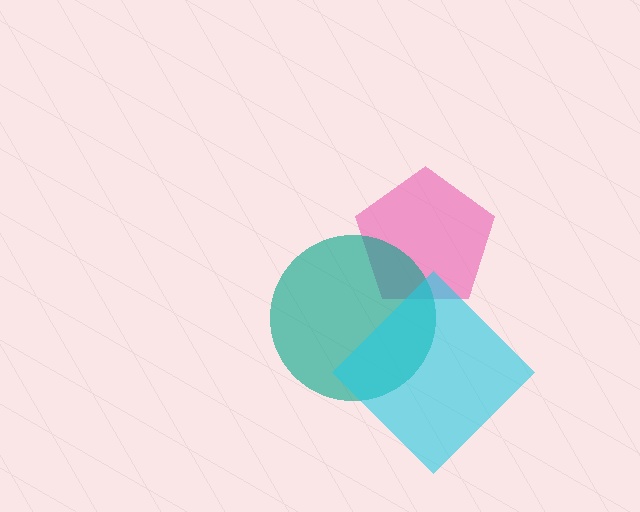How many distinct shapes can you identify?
There are 3 distinct shapes: a pink pentagon, a teal circle, a cyan diamond.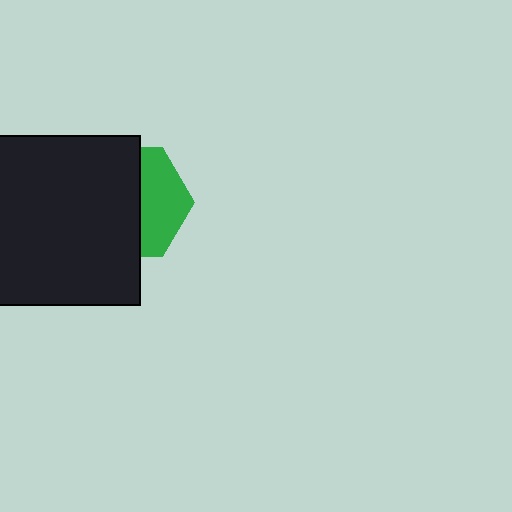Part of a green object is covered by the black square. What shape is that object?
It is a hexagon.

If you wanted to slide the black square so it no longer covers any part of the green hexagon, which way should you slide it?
Slide it left — that is the most direct way to separate the two shapes.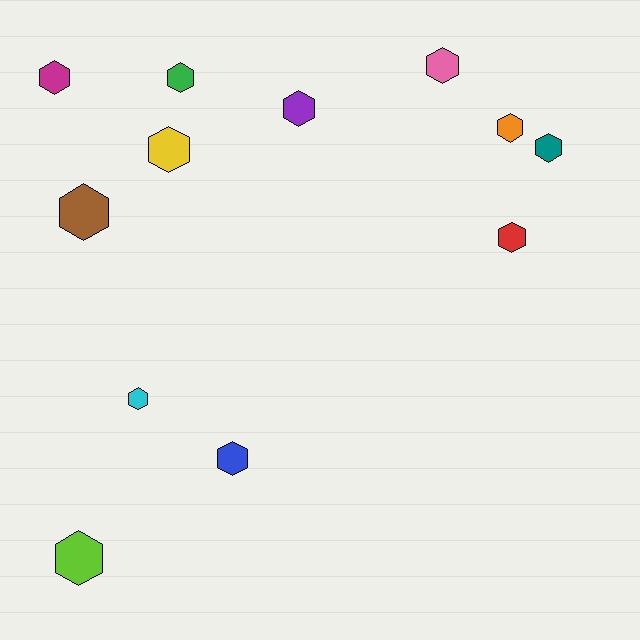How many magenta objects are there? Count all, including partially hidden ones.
There is 1 magenta object.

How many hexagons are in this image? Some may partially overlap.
There are 12 hexagons.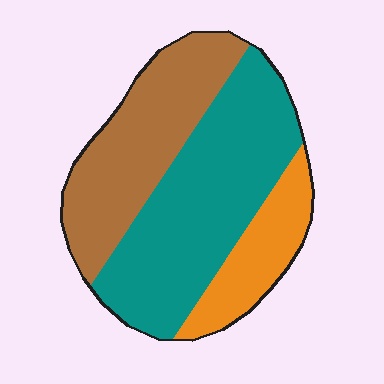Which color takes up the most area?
Teal, at roughly 50%.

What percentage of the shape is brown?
Brown covers 34% of the shape.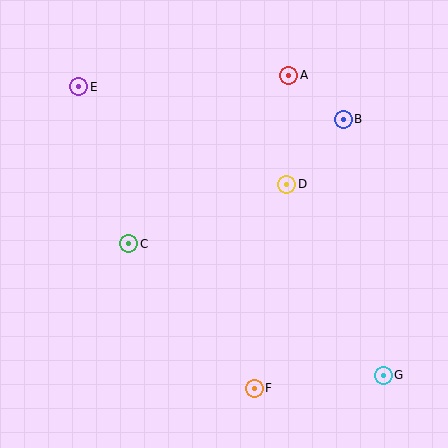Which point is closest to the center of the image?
Point D at (287, 184) is closest to the center.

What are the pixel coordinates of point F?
Point F is at (254, 388).